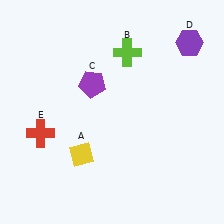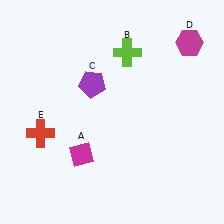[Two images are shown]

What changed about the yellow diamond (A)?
In Image 1, A is yellow. In Image 2, it changed to magenta.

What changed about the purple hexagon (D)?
In Image 1, D is purple. In Image 2, it changed to magenta.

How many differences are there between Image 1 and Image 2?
There are 2 differences between the two images.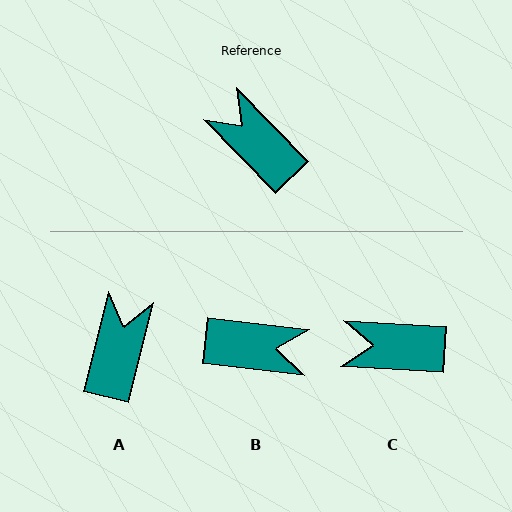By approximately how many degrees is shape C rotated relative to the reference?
Approximately 43 degrees counter-clockwise.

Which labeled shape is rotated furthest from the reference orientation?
B, about 140 degrees away.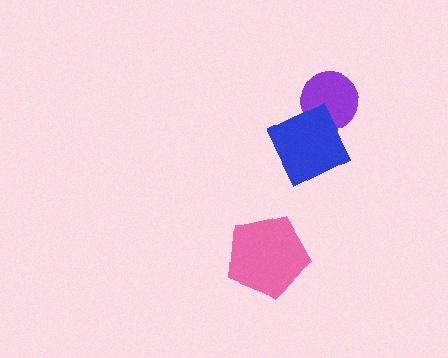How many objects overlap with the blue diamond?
1 object overlaps with the blue diamond.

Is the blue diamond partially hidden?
No, no other shape covers it.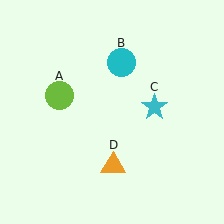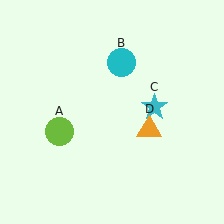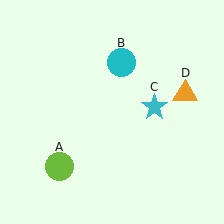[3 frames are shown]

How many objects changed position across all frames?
2 objects changed position: lime circle (object A), orange triangle (object D).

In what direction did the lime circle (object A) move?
The lime circle (object A) moved down.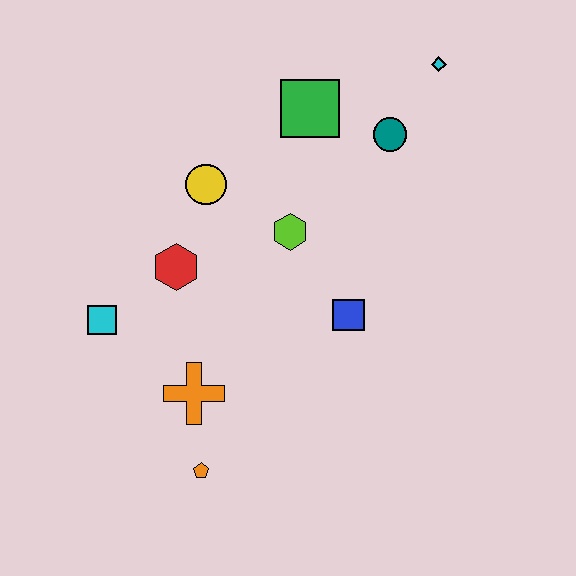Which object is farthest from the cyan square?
The cyan diamond is farthest from the cyan square.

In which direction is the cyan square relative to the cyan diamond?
The cyan square is to the left of the cyan diamond.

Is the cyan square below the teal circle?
Yes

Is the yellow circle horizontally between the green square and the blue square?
No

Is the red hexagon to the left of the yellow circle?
Yes